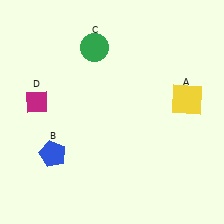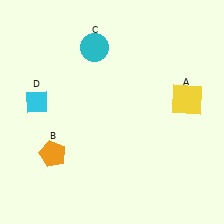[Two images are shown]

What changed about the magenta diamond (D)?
In Image 1, D is magenta. In Image 2, it changed to cyan.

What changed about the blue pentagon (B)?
In Image 1, B is blue. In Image 2, it changed to orange.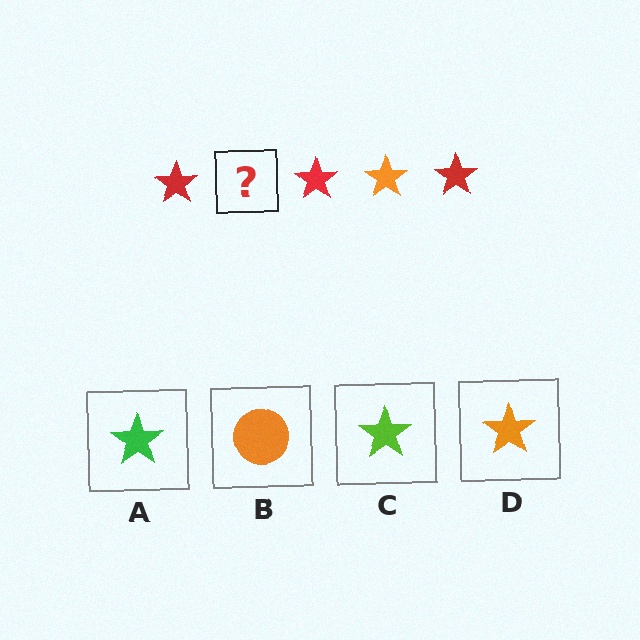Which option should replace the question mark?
Option D.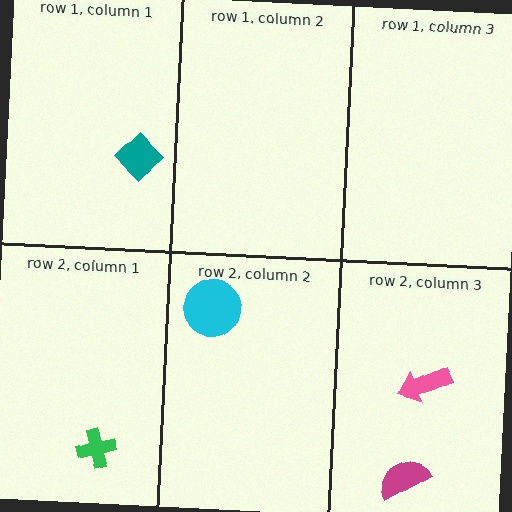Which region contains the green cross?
The row 2, column 1 region.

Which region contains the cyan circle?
The row 2, column 2 region.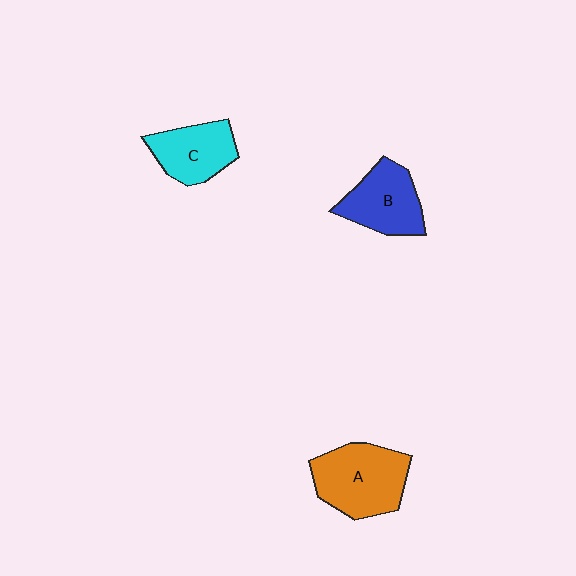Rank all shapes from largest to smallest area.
From largest to smallest: A (orange), B (blue), C (cyan).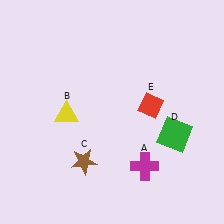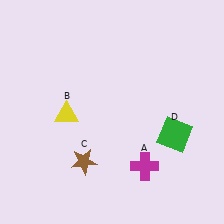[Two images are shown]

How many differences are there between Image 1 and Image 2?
There is 1 difference between the two images.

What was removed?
The red diamond (E) was removed in Image 2.